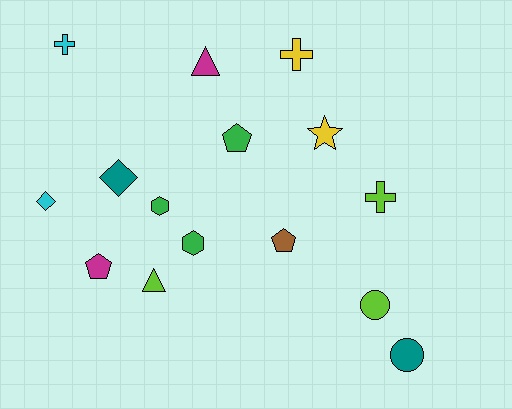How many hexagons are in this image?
There are 2 hexagons.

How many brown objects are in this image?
There is 1 brown object.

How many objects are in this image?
There are 15 objects.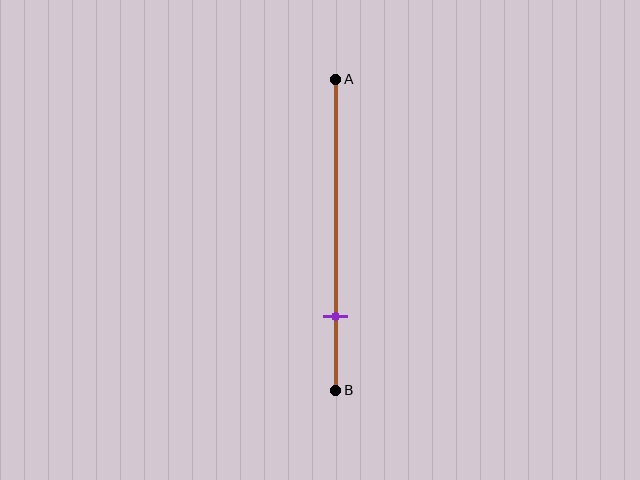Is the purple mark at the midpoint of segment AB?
No, the mark is at about 75% from A, not at the 50% midpoint.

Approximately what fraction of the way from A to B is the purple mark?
The purple mark is approximately 75% of the way from A to B.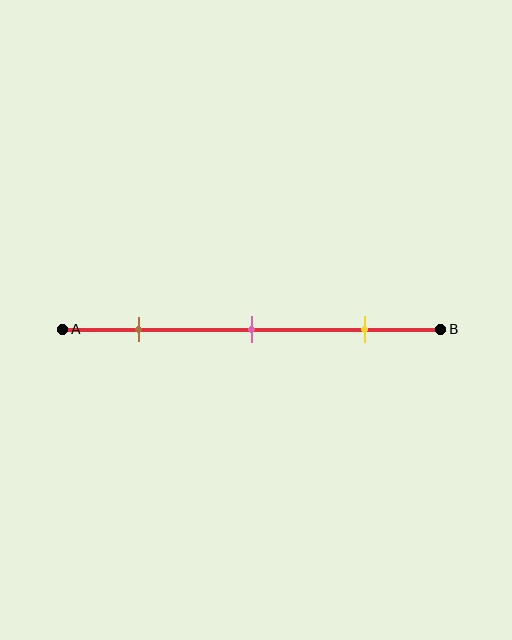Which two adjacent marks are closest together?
The brown and pink marks are the closest adjacent pair.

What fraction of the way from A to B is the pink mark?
The pink mark is approximately 50% (0.5) of the way from A to B.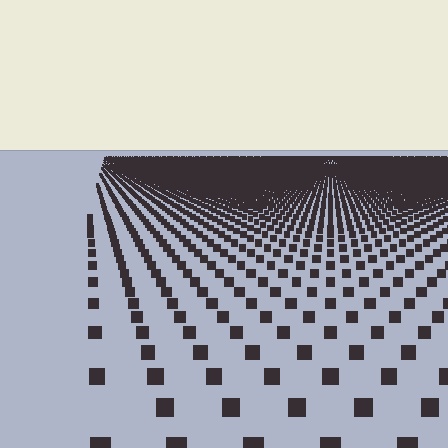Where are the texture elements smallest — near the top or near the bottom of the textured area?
Near the top.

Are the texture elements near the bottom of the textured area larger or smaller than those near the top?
Larger. Near the bottom, elements are closer to the viewer and appear at a bigger on-screen size.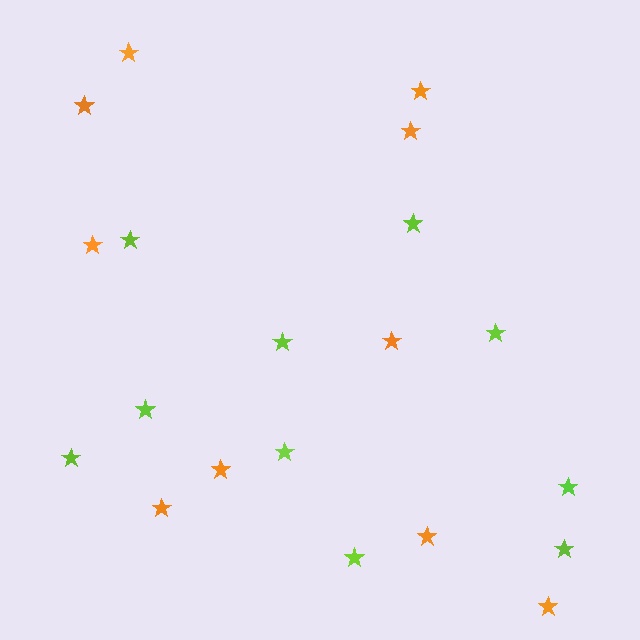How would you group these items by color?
There are 2 groups: one group of orange stars (10) and one group of lime stars (10).